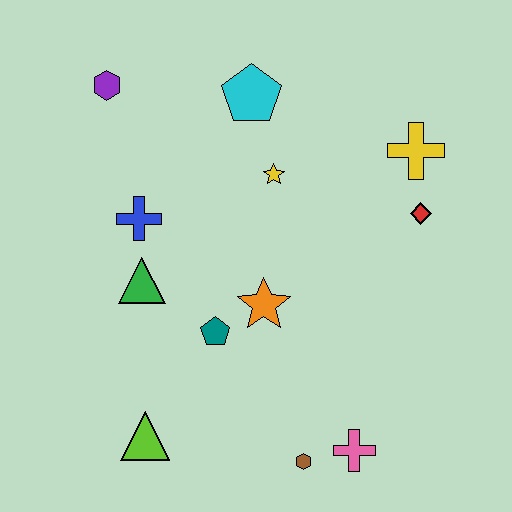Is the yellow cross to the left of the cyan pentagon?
No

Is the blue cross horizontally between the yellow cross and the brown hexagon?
No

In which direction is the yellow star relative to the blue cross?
The yellow star is to the right of the blue cross.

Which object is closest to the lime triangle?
The teal pentagon is closest to the lime triangle.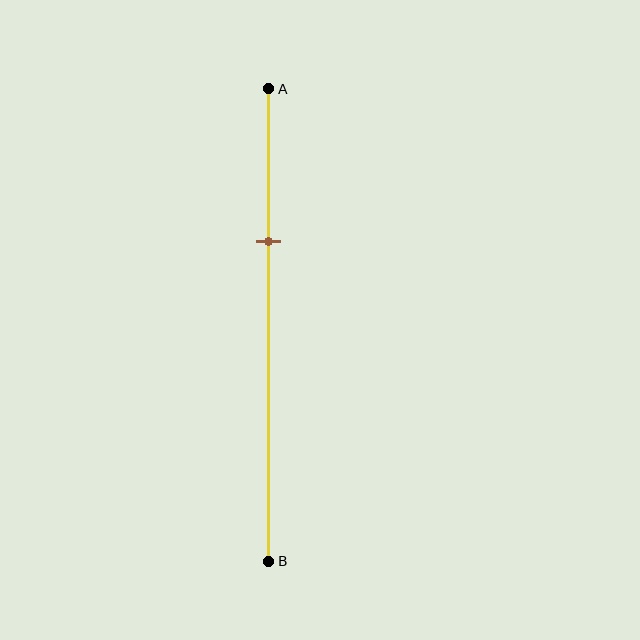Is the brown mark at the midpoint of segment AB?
No, the mark is at about 30% from A, not at the 50% midpoint.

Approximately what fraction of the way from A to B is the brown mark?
The brown mark is approximately 30% of the way from A to B.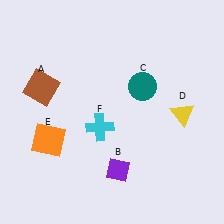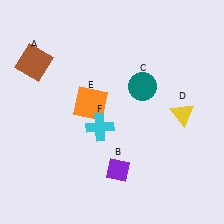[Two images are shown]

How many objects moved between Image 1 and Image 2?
2 objects moved between the two images.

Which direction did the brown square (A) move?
The brown square (A) moved up.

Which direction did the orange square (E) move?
The orange square (E) moved right.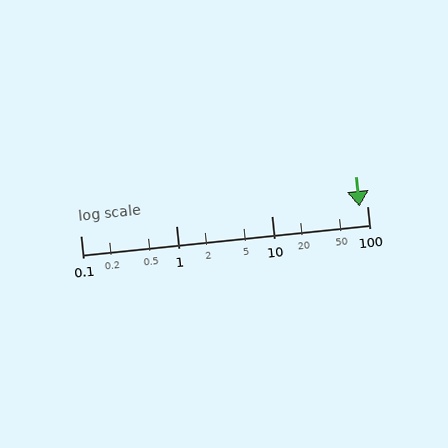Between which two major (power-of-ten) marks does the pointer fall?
The pointer is between 10 and 100.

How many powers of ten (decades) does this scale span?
The scale spans 3 decades, from 0.1 to 100.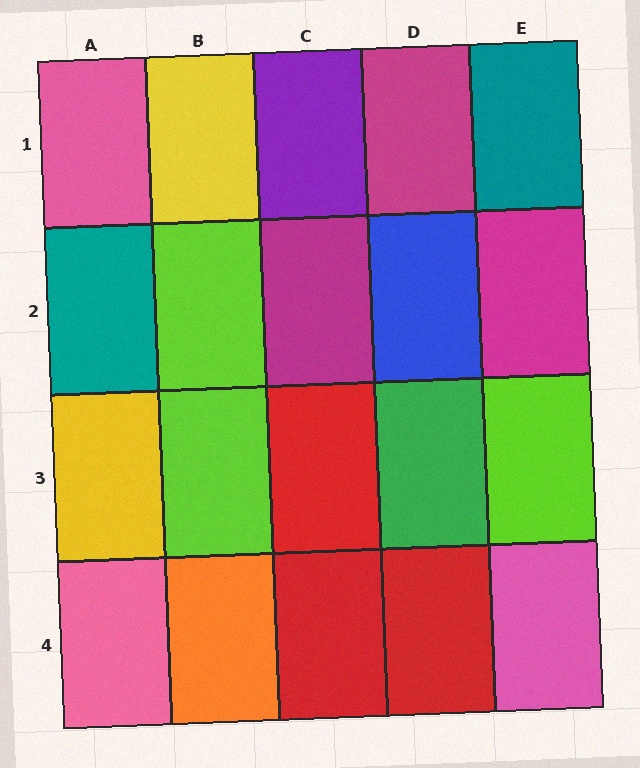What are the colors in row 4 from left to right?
Pink, orange, red, red, pink.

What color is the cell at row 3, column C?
Red.